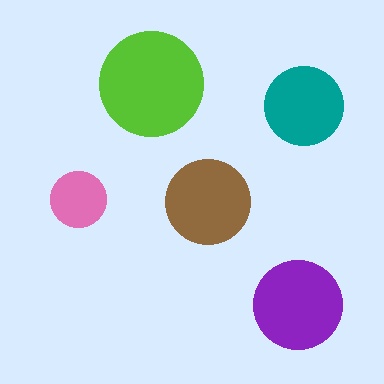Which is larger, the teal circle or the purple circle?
The purple one.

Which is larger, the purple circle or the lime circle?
The lime one.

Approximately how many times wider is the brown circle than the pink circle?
About 1.5 times wider.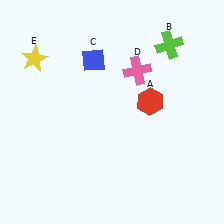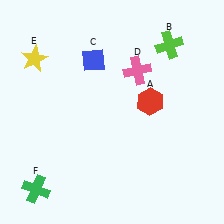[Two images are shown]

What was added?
A green cross (F) was added in Image 2.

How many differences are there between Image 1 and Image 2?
There is 1 difference between the two images.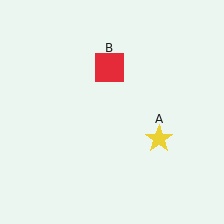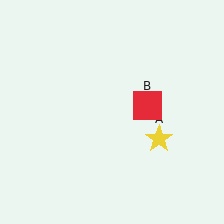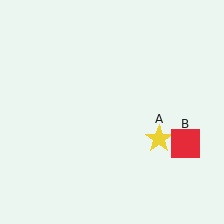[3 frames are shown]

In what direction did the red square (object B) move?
The red square (object B) moved down and to the right.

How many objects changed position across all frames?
1 object changed position: red square (object B).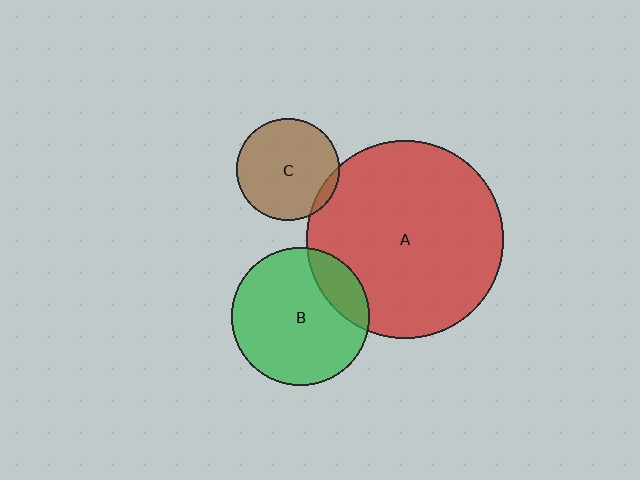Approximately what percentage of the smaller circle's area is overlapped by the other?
Approximately 5%.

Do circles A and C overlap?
Yes.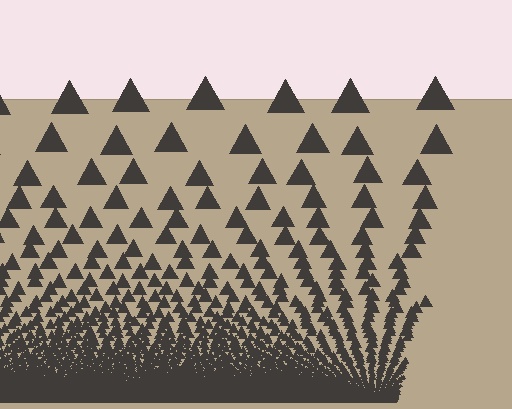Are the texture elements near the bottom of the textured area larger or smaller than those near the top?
Smaller. The gradient is inverted — elements near the bottom are smaller and denser.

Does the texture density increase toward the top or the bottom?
Density increases toward the bottom.